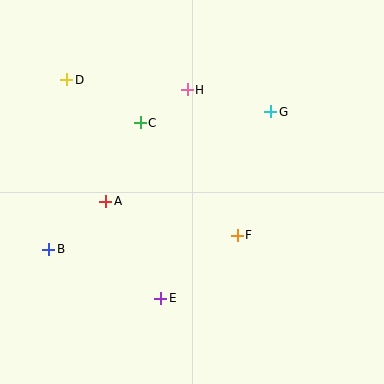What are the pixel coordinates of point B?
Point B is at (49, 249).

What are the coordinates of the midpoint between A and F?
The midpoint between A and F is at (171, 218).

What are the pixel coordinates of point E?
Point E is at (161, 298).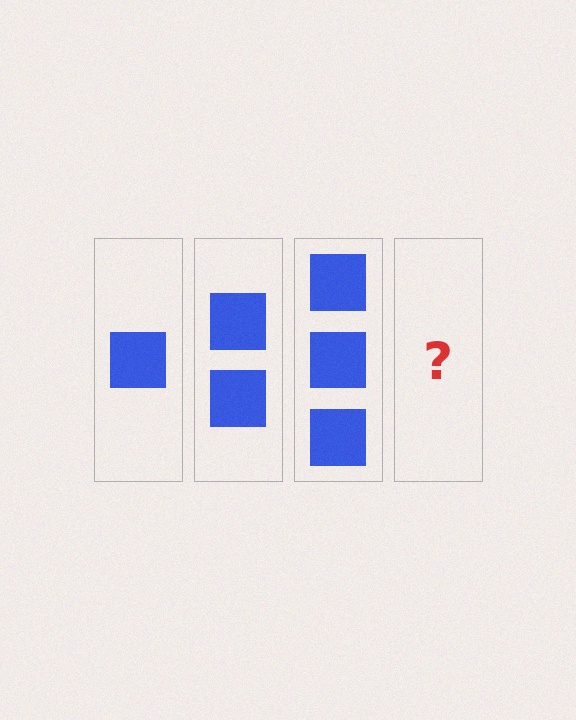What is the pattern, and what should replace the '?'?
The pattern is that each step adds one more square. The '?' should be 4 squares.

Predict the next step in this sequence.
The next step is 4 squares.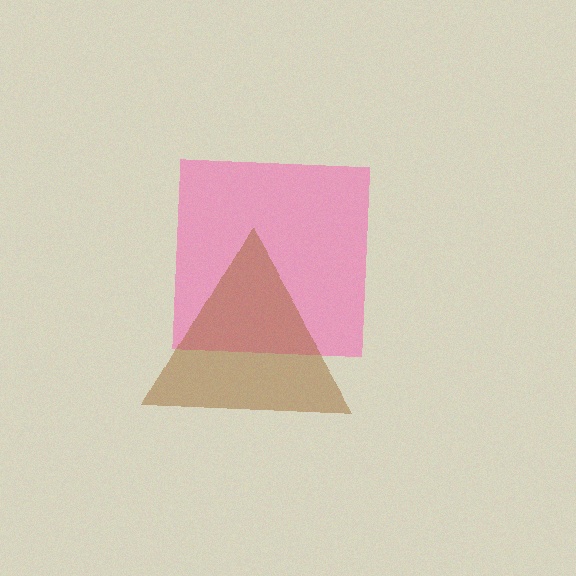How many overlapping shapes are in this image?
There are 2 overlapping shapes in the image.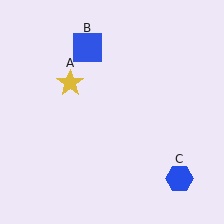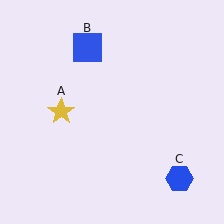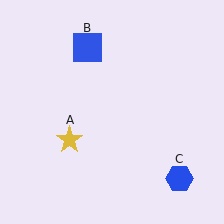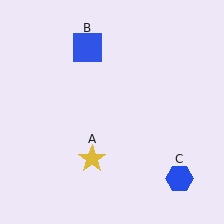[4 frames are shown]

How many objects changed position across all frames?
1 object changed position: yellow star (object A).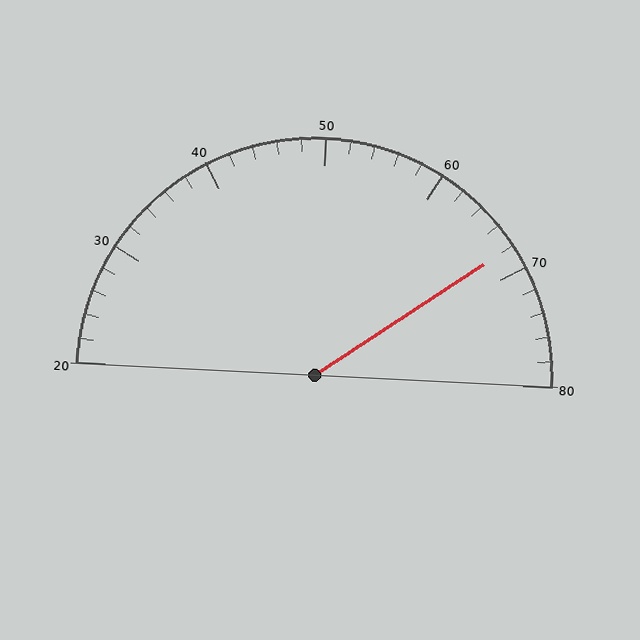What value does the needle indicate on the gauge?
The needle indicates approximately 68.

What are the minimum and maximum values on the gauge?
The gauge ranges from 20 to 80.